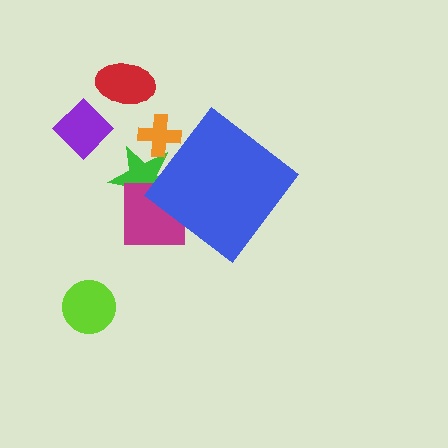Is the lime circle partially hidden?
No, the lime circle is fully visible.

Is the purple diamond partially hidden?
No, the purple diamond is fully visible.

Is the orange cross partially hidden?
Yes, the orange cross is partially hidden behind the blue diamond.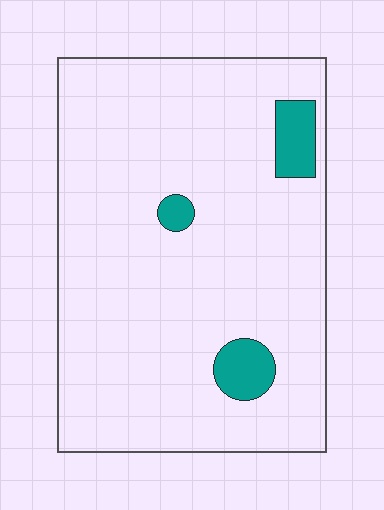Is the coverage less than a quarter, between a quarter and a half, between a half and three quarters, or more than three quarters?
Less than a quarter.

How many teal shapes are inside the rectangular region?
3.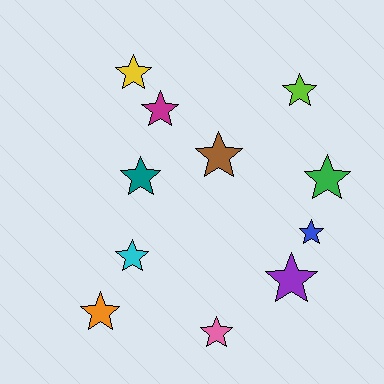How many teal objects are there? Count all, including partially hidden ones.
There is 1 teal object.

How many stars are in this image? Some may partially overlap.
There are 11 stars.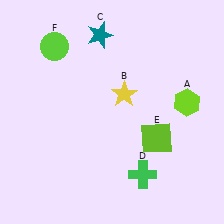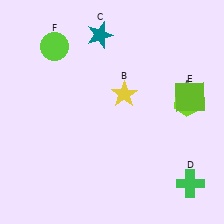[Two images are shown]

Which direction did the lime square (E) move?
The lime square (E) moved up.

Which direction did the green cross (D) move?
The green cross (D) moved right.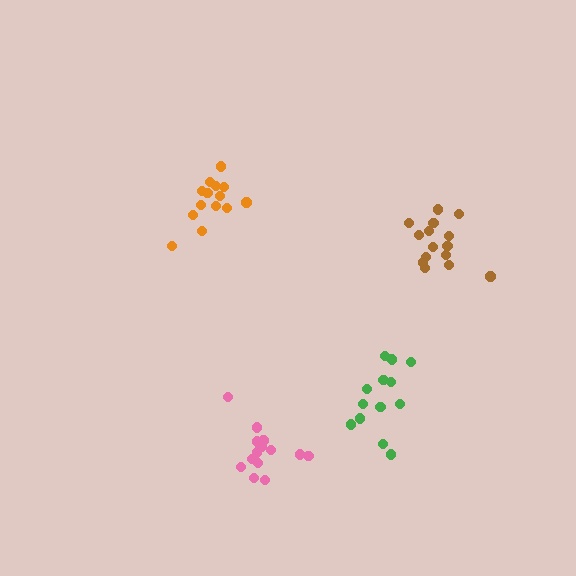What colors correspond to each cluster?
The clusters are colored: green, pink, orange, brown.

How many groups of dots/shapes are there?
There are 4 groups.